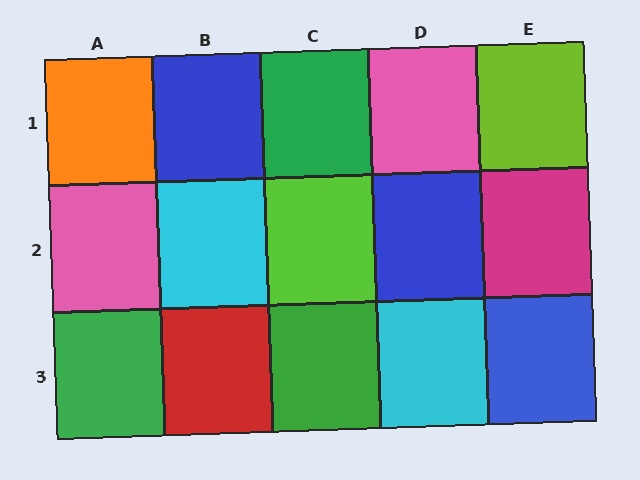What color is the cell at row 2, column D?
Blue.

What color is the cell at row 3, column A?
Green.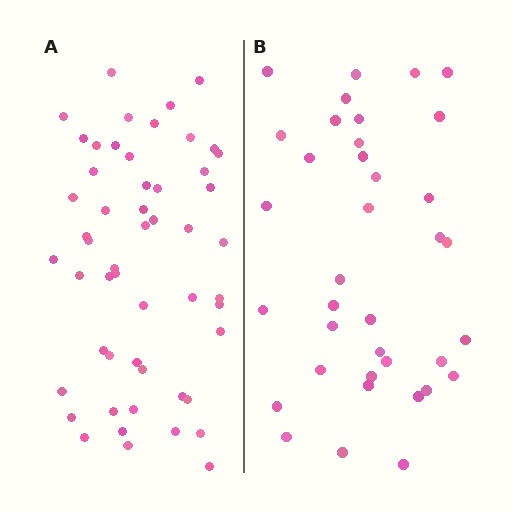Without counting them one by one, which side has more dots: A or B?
Region A (the left region) has more dots.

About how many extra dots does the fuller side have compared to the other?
Region A has approximately 15 more dots than region B.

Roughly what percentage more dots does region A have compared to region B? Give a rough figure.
About 45% more.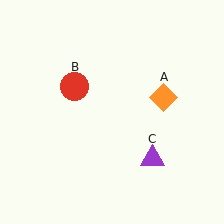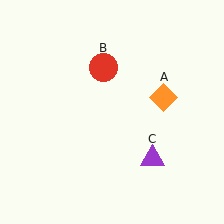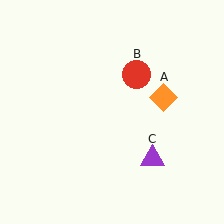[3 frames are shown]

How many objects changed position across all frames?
1 object changed position: red circle (object B).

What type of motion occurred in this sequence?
The red circle (object B) rotated clockwise around the center of the scene.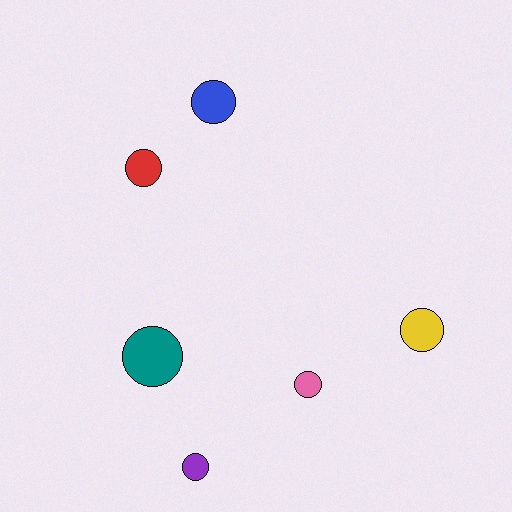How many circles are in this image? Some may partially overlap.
There are 6 circles.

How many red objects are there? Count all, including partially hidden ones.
There is 1 red object.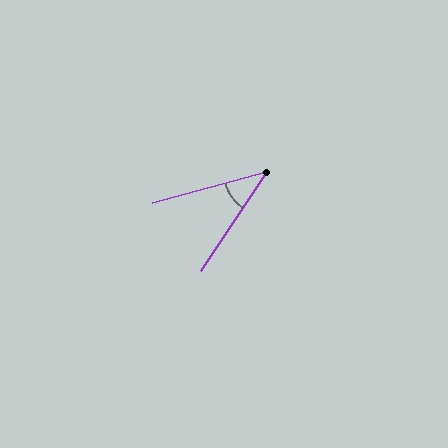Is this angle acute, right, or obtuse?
It is acute.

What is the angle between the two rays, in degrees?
Approximately 41 degrees.